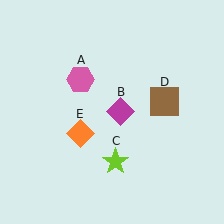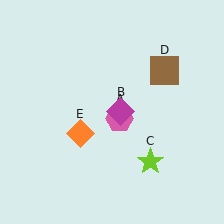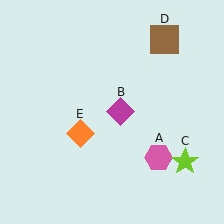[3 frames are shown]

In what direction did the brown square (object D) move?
The brown square (object D) moved up.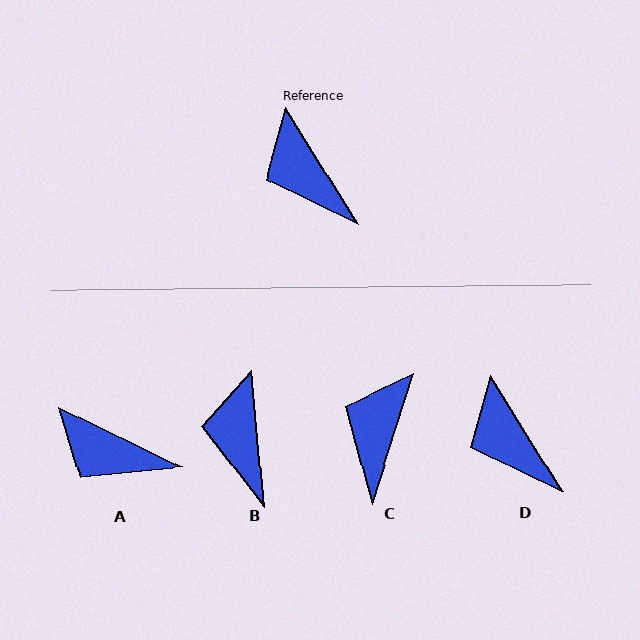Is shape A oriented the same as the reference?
No, it is off by about 32 degrees.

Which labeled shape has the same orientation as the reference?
D.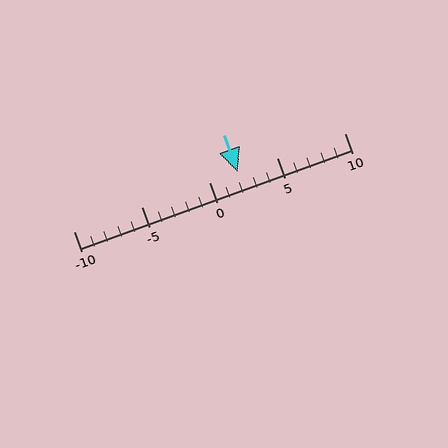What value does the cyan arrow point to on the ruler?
The cyan arrow points to approximately 2.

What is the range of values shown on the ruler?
The ruler shows values from -10 to 10.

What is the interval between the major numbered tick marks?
The major tick marks are spaced 5 units apart.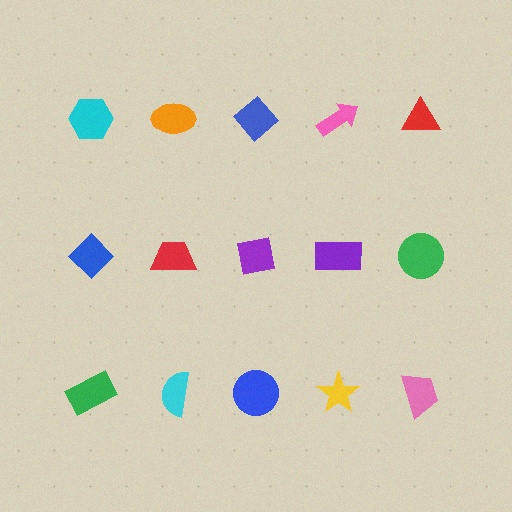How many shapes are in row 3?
5 shapes.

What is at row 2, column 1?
A blue diamond.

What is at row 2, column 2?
A red trapezoid.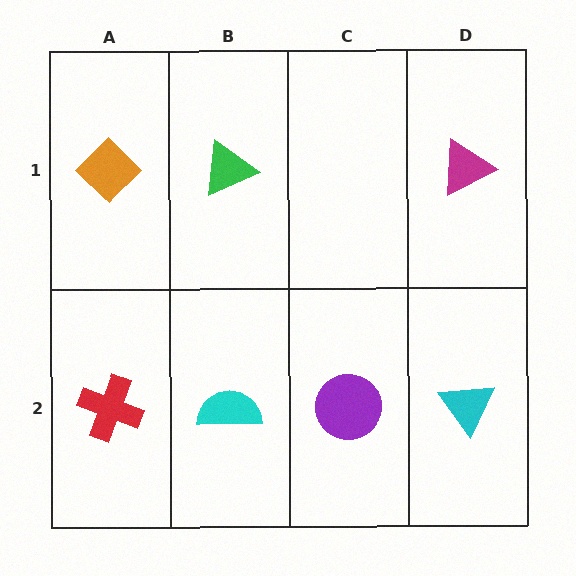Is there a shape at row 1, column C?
No, that cell is empty.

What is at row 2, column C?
A purple circle.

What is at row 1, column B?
A green triangle.